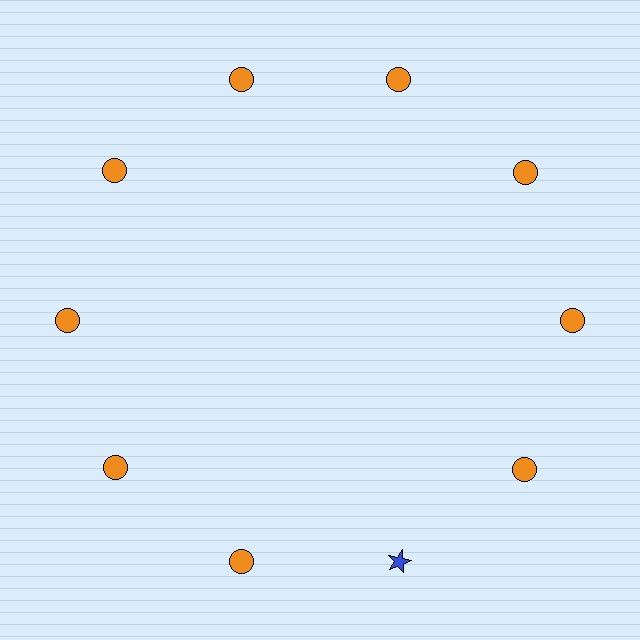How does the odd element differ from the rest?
It differs in both color (blue instead of orange) and shape (star instead of circle).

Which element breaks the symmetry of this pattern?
The blue star at roughly the 5 o'clock position breaks the symmetry. All other shapes are orange circles.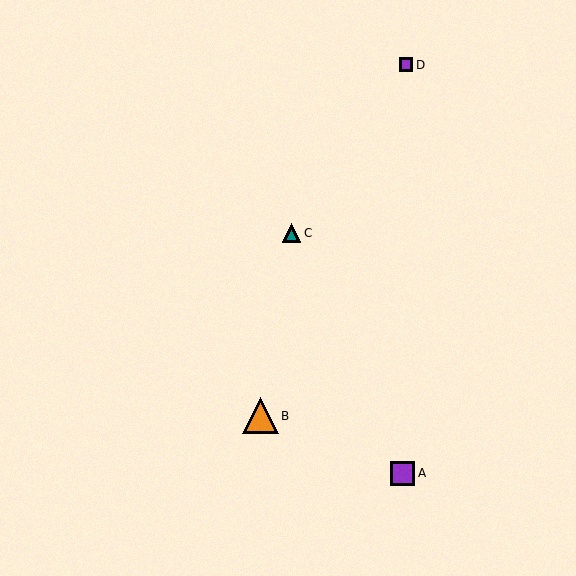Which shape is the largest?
The orange triangle (labeled B) is the largest.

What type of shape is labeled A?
Shape A is a purple square.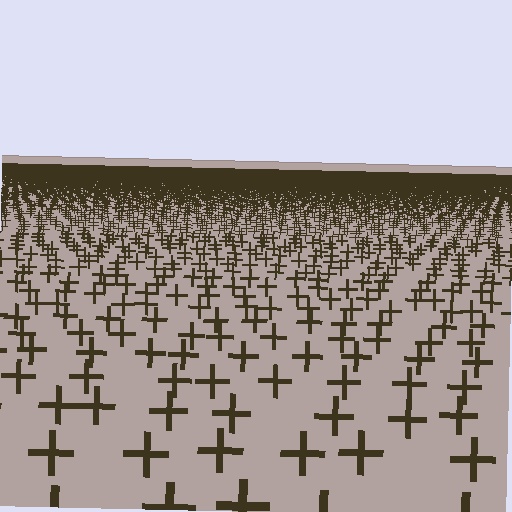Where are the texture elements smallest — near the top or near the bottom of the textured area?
Near the top.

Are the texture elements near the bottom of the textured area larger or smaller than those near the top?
Larger. Near the bottom, elements are closer to the viewer and appear at a bigger on-screen size.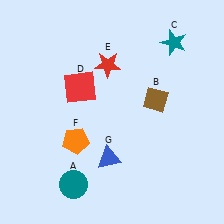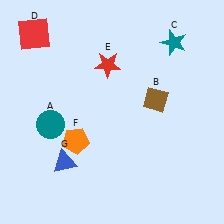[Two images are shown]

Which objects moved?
The objects that moved are: the teal circle (A), the red square (D), the blue triangle (G).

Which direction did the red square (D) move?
The red square (D) moved up.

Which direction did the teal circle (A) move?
The teal circle (A) moved up.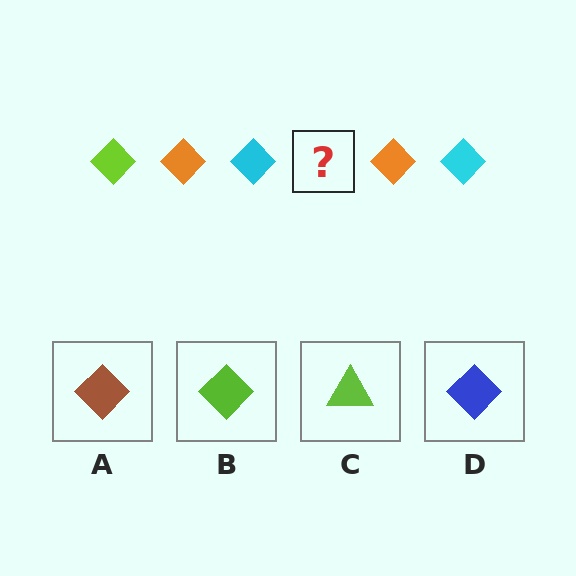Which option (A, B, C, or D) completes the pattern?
B.